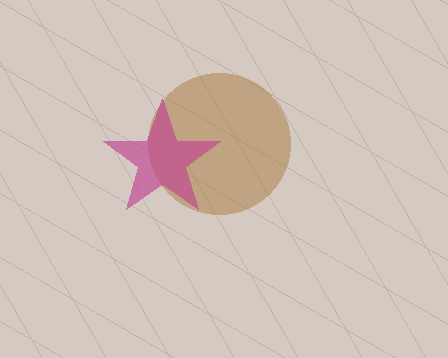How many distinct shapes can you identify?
There are 2 distinct shapes: a brown circle, a magenta star.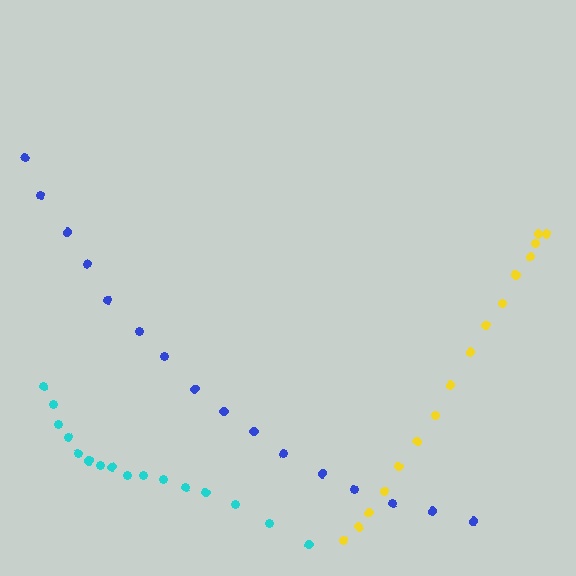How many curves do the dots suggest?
There are 3 distinct paths.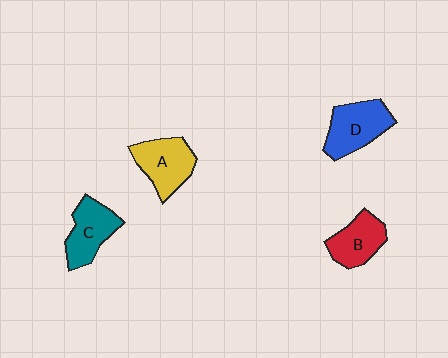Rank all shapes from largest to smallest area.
From largest to smallest: D (blue), A (yellow), C (teal), B (red).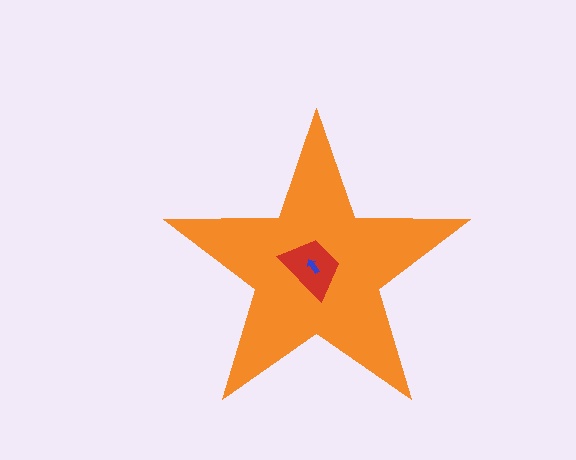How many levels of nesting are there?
3.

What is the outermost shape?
The orange star.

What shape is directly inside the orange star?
The red trapezoid.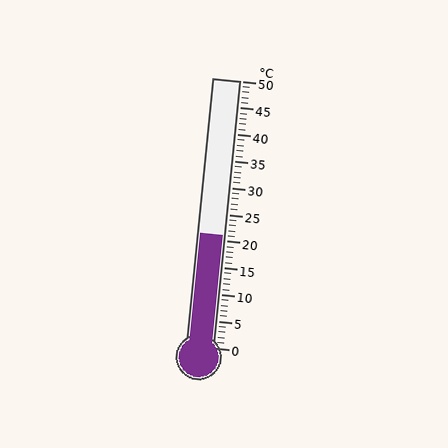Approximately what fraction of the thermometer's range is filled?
The thermometer is filled to approximately 40% of its range.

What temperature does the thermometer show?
The thermometer shows approximately 21°C.